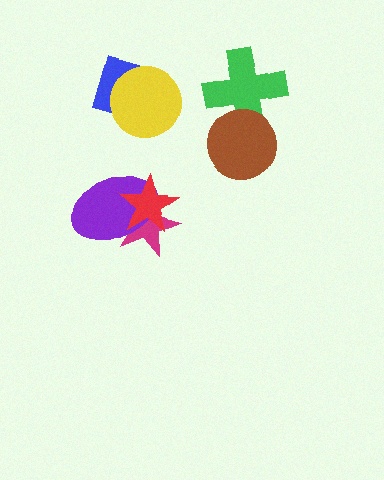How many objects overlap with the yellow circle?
1 object overlaps with the yellow circle.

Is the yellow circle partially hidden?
No, no other shape covers it.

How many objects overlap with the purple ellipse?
2 objects overlap with the purple ellipse.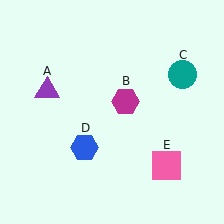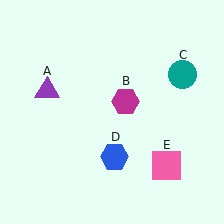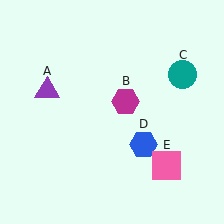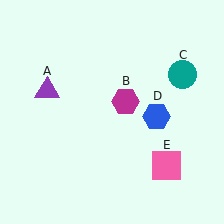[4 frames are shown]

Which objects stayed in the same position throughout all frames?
Purple triangle (object A) and magenta hexagon (object B) and teal circle (object C) and pink square (object E) remained stationary.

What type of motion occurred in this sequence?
The blue hexagon (object D) rotated counterclockwise around the center of the scene.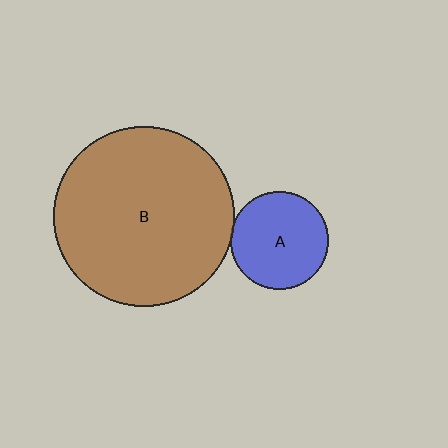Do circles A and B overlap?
Yes.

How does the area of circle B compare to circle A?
Approximately 3.4 times.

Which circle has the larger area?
Circle B (brown).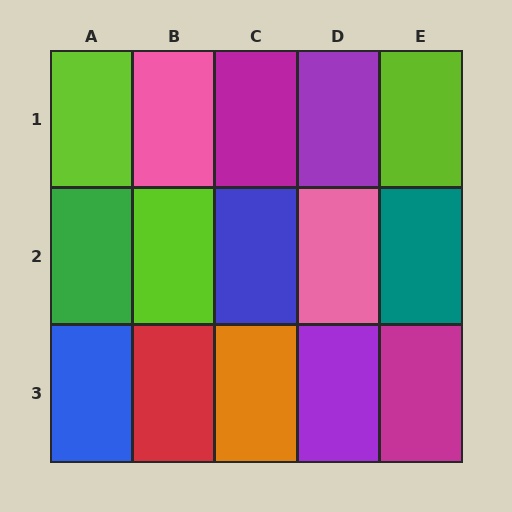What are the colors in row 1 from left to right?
Lime, pink, magenta, purple, lime.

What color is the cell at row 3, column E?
Magenta.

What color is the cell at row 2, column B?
Lime.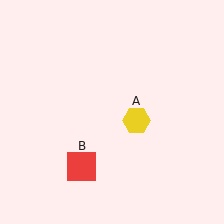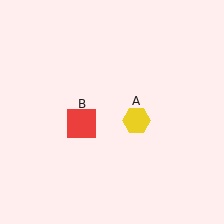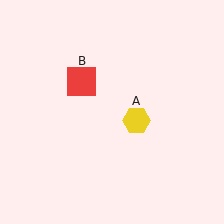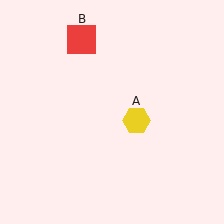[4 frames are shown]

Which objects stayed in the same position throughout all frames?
Yellow hexagon (object A) remained stationary.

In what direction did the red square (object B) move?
The red square (object B) moved up.